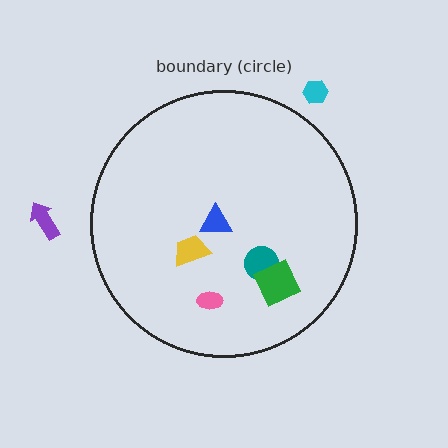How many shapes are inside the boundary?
5 inside, 2 outside.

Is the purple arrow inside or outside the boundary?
Outside.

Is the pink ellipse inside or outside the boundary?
Inside.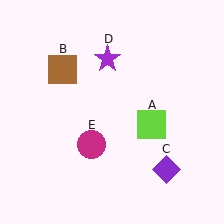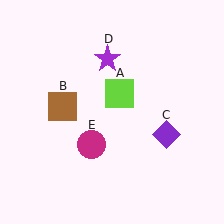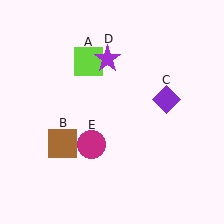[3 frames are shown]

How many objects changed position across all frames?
3 objects changed position: lime square (object A), brown square (object B), purple diamond (object C).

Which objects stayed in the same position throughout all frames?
Purple star (object D) and magenta circle (object E) remained stationary.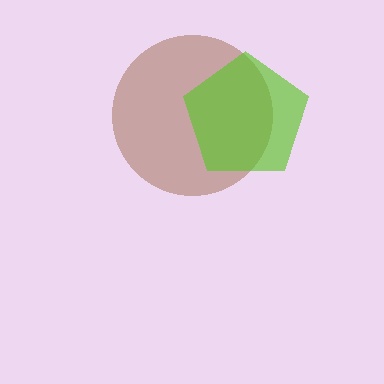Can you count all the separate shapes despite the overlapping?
Yes, there are 2 separate shapes.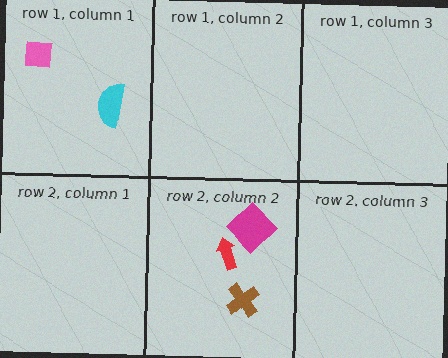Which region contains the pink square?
The row 1, column 1 region.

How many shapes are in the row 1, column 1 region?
2.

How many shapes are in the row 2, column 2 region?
3.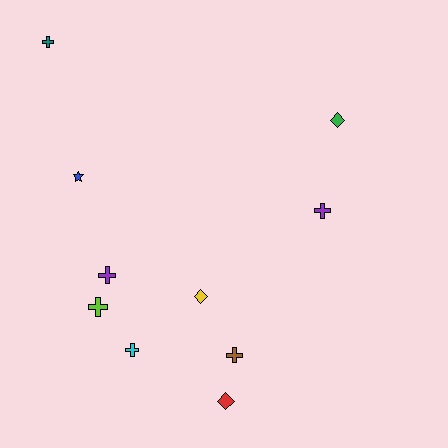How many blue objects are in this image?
There is 1 blue object.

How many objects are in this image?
There are 10 objects.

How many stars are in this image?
There is 1 star.